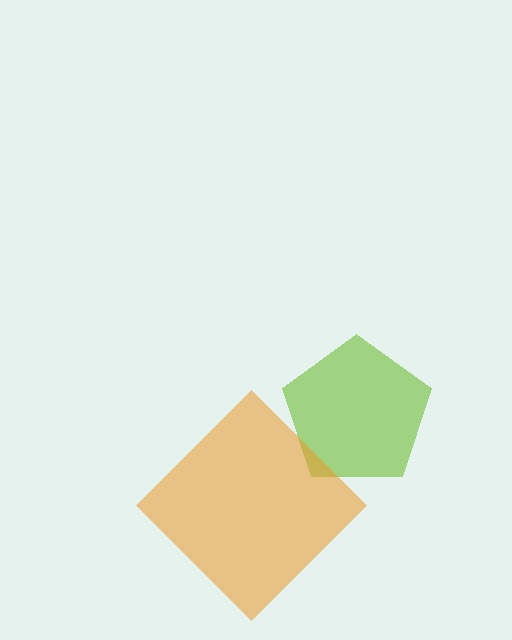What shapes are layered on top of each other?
The layered shapes are: a lime pentagon, an orange diamond.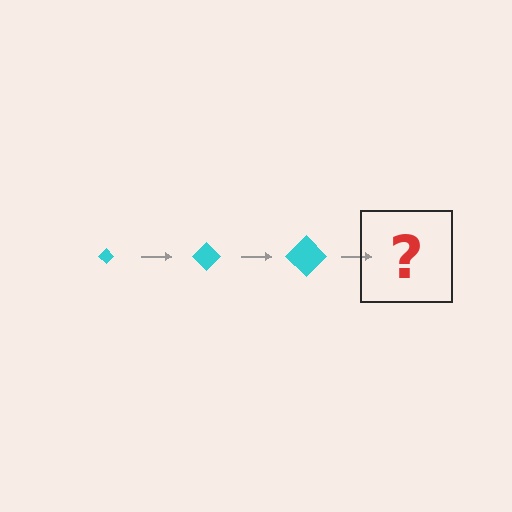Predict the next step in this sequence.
The next step is a cyan diamond, larger than the previous one.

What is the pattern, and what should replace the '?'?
The pattern is that the diamond gets progressively larger each step. The '?' should be a cyan diamond, larger than the previous one.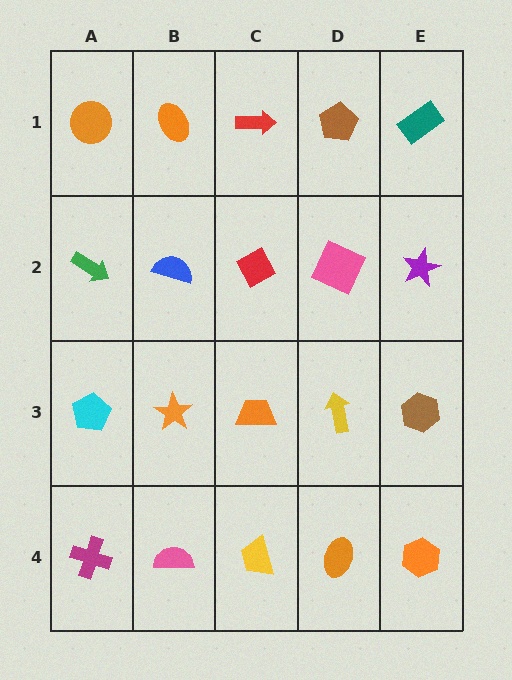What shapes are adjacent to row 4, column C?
An orange trapezoid (row 3, column C), a pink semicircle (row 4, column B), an orange ellipse (row 4, column D).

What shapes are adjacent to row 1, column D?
A pink square (row 2, column D), a red arrow (row 1, column C), a teal rectangle (row 1, column E).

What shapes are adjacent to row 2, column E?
A teal rectangle (row 1, column E), a brown hexagon (row 3, column E), a pink square (row 2, column D).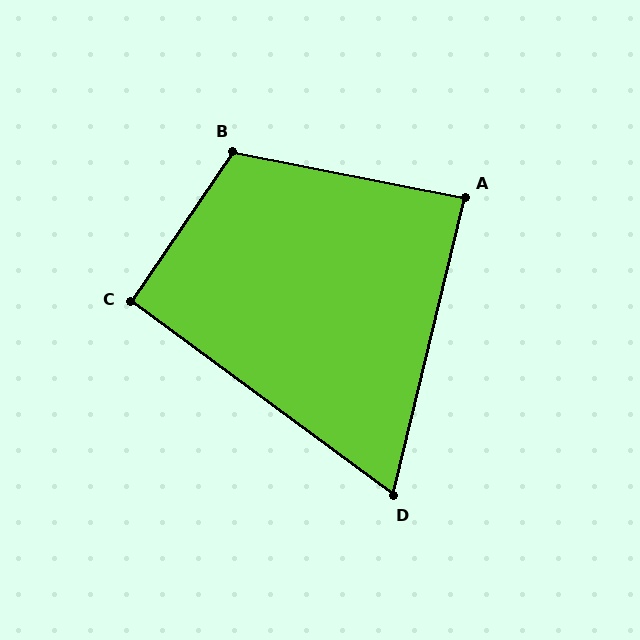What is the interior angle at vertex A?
Approximately 88 degrees (approximately right).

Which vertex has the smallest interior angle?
D, at approximately 67 degrees.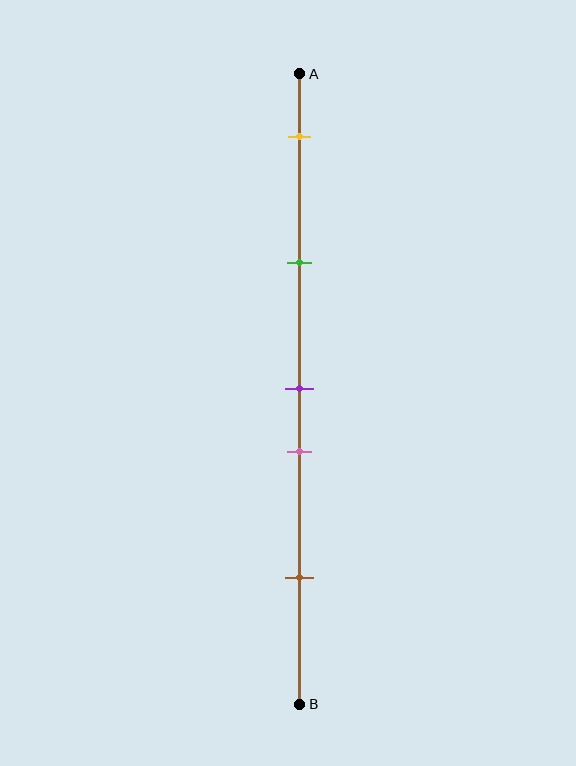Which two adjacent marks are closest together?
The purple and pink marks are the closest adjacent pair.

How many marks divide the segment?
There are 5 marks dividing the segment.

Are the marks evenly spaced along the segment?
No, the marks are not evenly spaced.